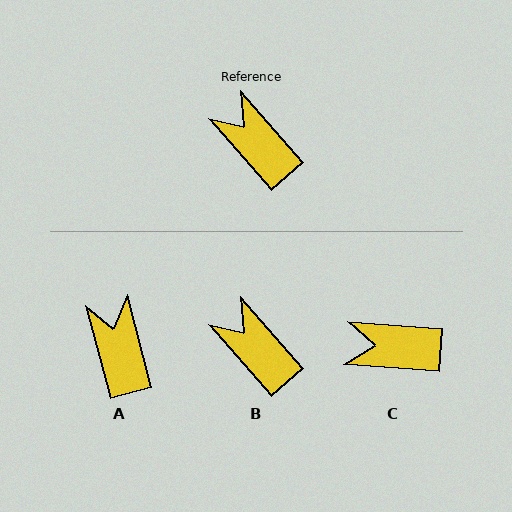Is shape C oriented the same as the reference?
No, it is off by about 44 degrees.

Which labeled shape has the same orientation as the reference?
B.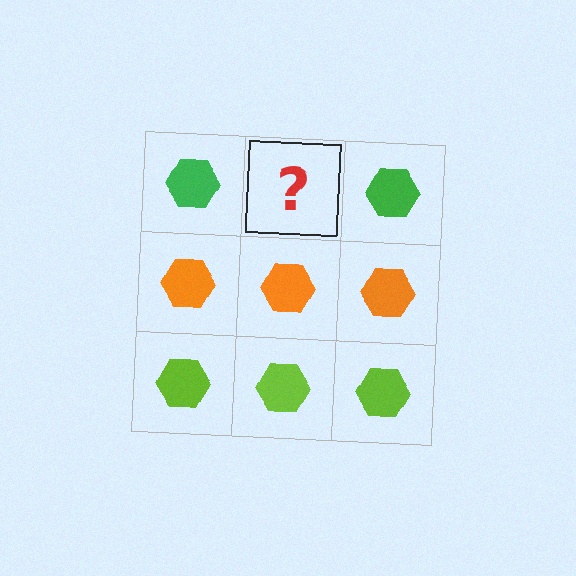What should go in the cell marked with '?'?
The missing cell should contain a green hexagon.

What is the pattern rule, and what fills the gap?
The rule is that each row has a consistent color. The gap should be filled with a green hexagon.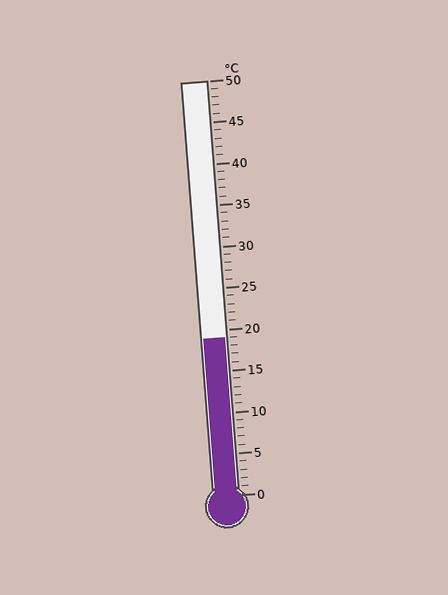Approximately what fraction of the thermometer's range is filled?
The thermometer is filled to approximately 40% of its range.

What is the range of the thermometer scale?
The thermometer scale ranges from 0°C to 50°C.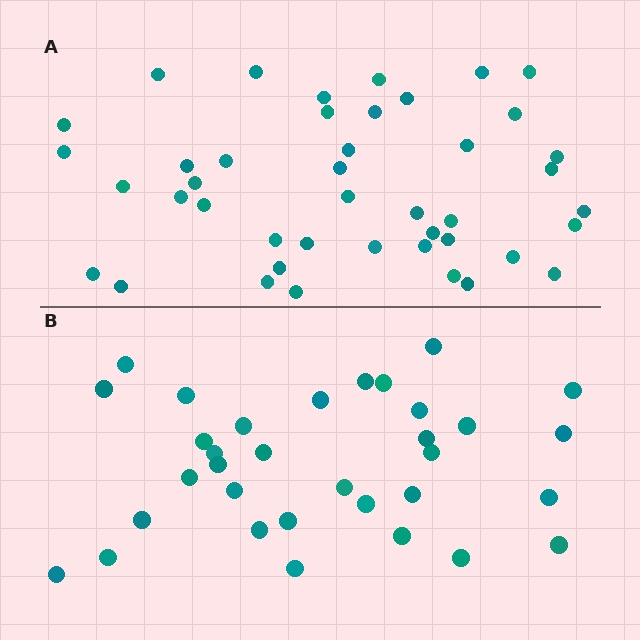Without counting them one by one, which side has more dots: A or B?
Region A (the top region) has more dots.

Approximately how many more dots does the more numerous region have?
Region A has roughly 10 or so more dots than region B.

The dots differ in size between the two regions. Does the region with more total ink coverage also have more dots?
No. Region B has more total ink coverage because its dots are larger, but region A actually contains more individual dots. Total area can be misleading — the number of items is what matters here.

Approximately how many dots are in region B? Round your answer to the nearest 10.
About 30 dots. (The exact count is 33, which rounds to 30.)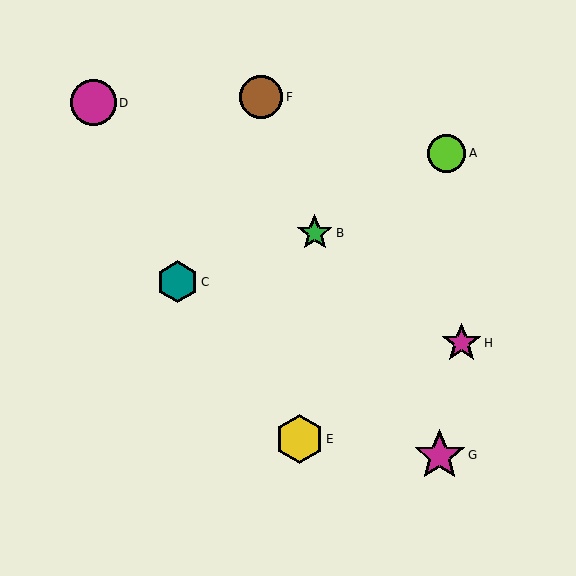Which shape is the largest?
The magenta star (labeled G) is the largest.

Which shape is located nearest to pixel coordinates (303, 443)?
The yellow hexagon (labeled E) at (299, 439) is nearest to that location.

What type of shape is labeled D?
Shape D is a magenta circle.